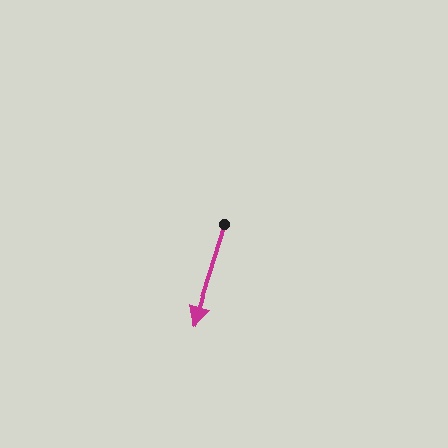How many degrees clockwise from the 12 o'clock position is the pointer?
Approximately 197 degrees.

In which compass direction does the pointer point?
South.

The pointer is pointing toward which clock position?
Roughly 7 o'clock.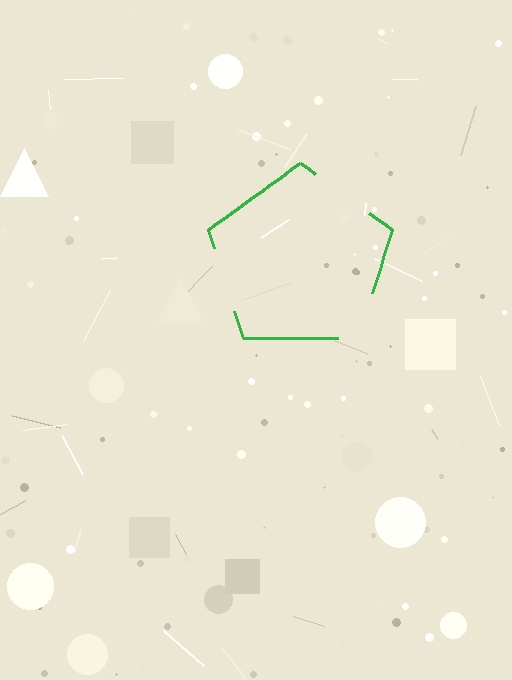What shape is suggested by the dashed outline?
The dashed outline suggests a pentagon.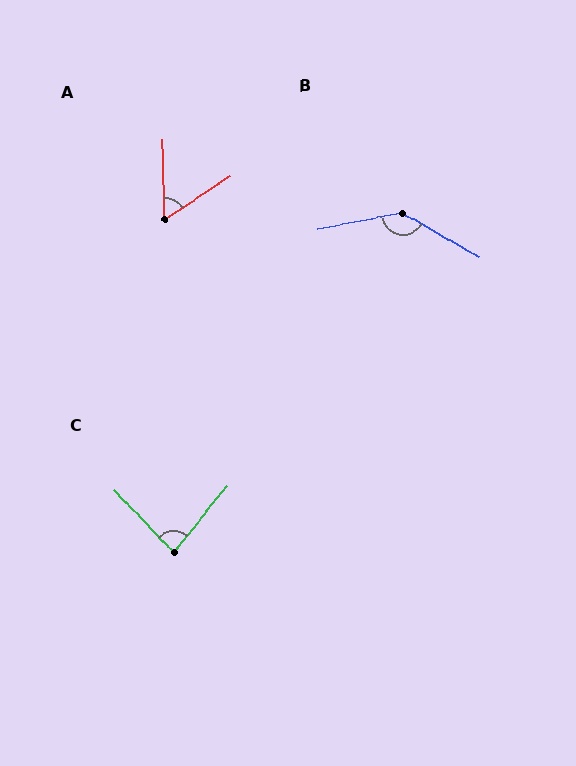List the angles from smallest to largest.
A (57°), C (82°), B (140°).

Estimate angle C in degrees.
Approximately 82 degrees.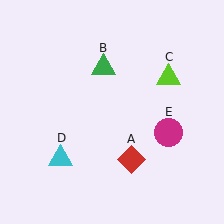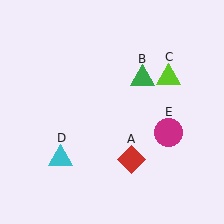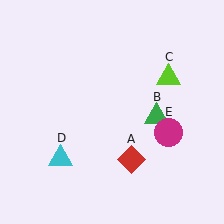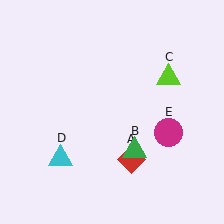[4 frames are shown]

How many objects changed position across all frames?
1 object changed position: green triangle (object B).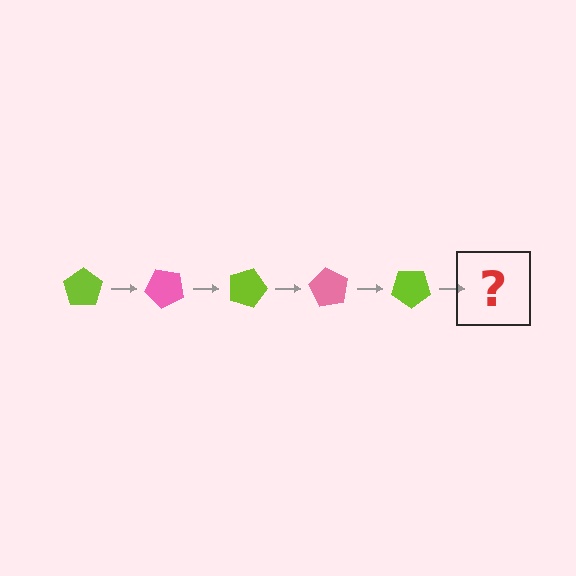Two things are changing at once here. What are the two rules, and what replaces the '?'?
The two rules are that it rotates 45 degrees each step and the color cycles through lime and pink. The '?' should be a pink pentagon, rotated 225 degrees from the start.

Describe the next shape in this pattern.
It should be a pink pentagon, rotated 225 degrees from the start.